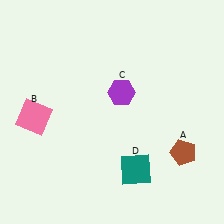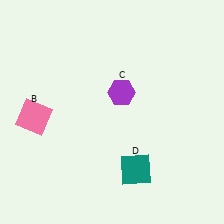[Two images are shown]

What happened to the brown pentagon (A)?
The brown pentagon (A) was removed in Image 2. It was in the bottom-right area of Image 1.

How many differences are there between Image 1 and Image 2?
There is 1 difference between the two images.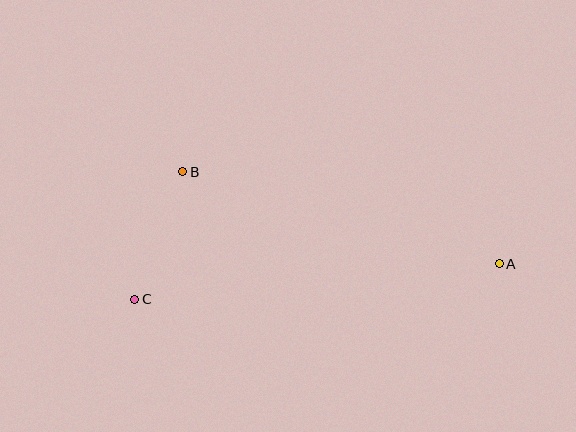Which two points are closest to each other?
Points B and C are closest to each other.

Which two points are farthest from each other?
Points A and C are farthest from each other.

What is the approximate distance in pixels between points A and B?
The distance between A and B is approximately 329 pixels.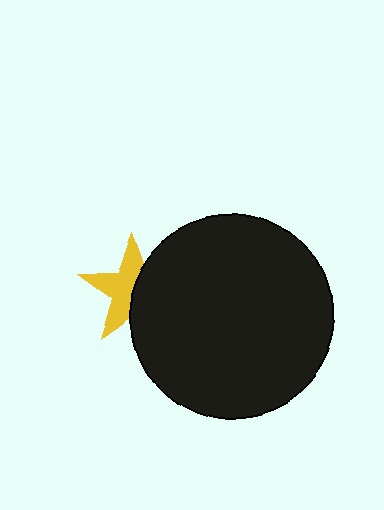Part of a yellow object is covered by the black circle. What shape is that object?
It is a star.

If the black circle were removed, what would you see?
You would see the complete yellow star.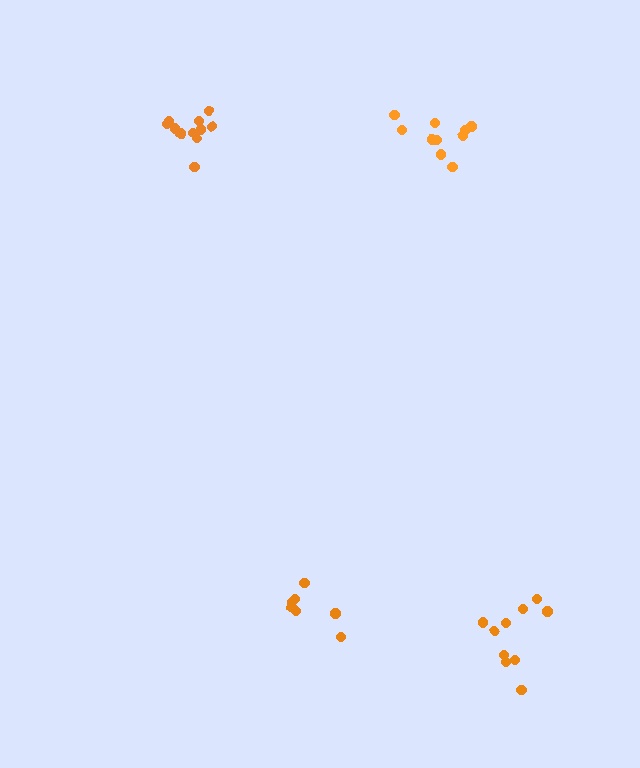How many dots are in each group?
Group 1: 10 dots, Group 2: 7 dots, Group 3: 11 dots, Group 4: 10 dots (38 total).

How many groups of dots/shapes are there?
There are 4 groups.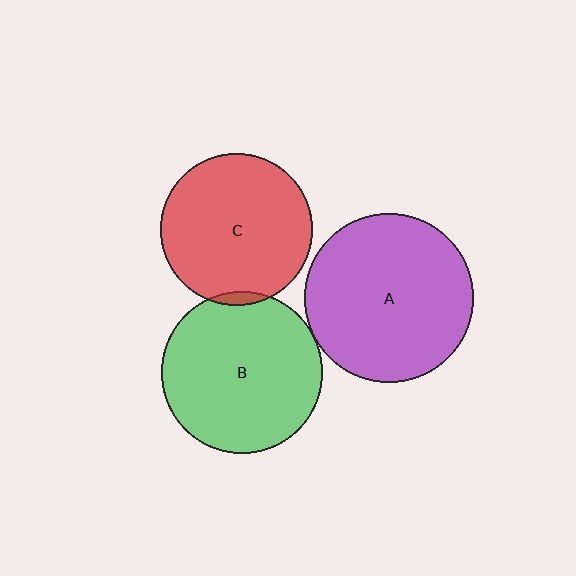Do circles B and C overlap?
Yes.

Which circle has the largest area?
Circle A (purple).